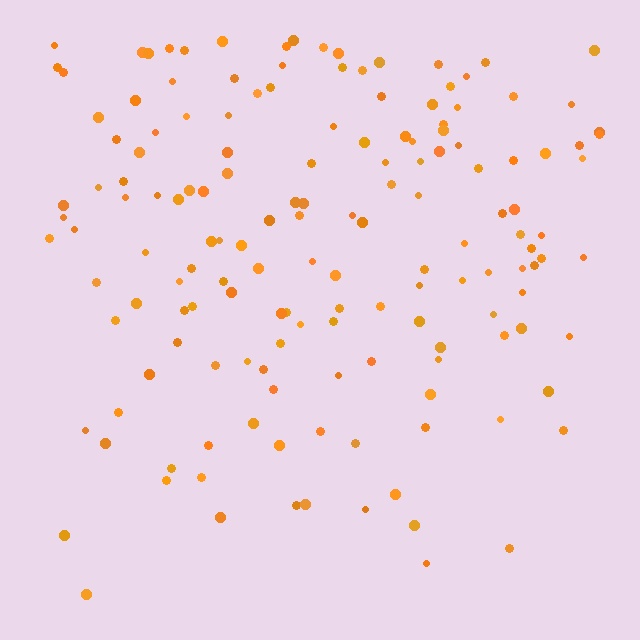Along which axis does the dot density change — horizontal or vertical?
Vertical.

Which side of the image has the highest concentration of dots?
The top.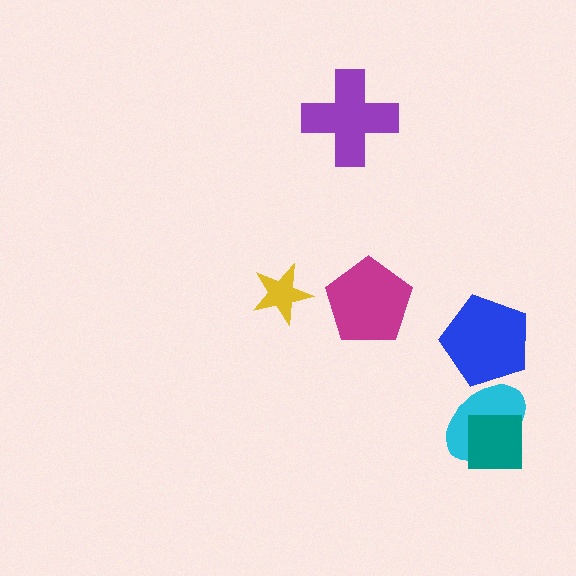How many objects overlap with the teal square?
1 object overlaps with the teal square.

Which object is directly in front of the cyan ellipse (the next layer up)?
The teal square is directly in front of the cyan ellipse.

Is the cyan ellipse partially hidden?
Yes, it is partially covered by another shape.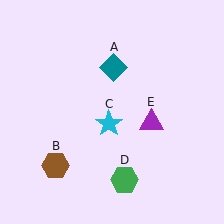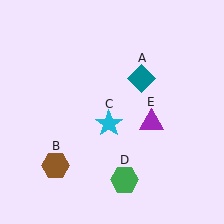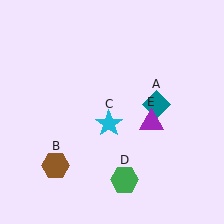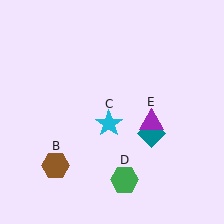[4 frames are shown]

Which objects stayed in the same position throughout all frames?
Brown hexagon (object B) and cyan star (object C) and green hexagon (object D) and purple triangle (object E) remained stationary.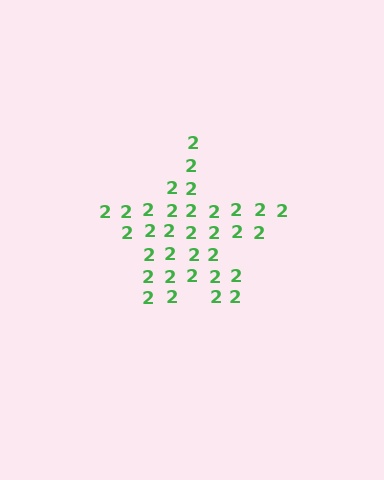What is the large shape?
The large shape is a star.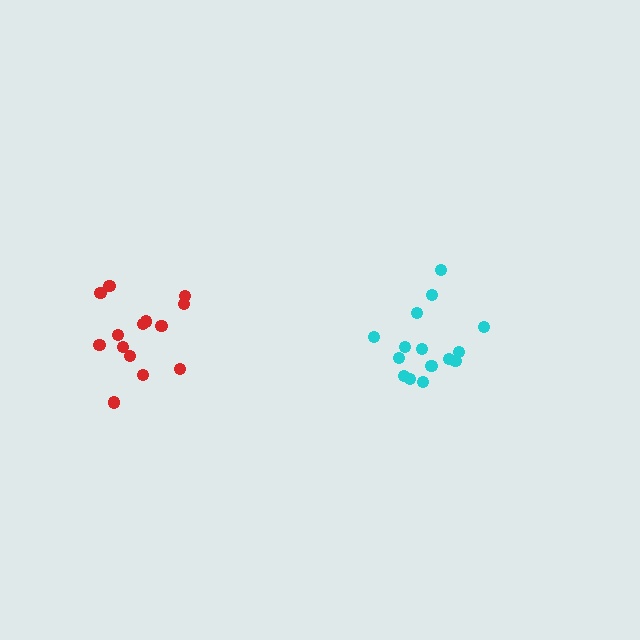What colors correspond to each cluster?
The clusters are colored: cyan, red.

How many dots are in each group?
Group 1: 15 dots, Group 2: 14 dots (29 total).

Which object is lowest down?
The cyan cluster is bottommost.